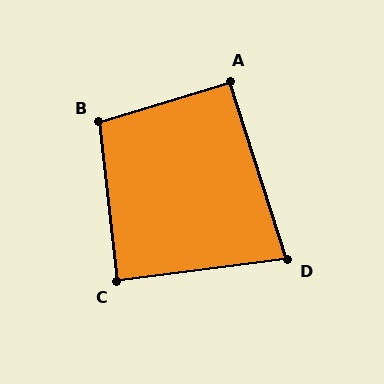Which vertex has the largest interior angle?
B, at approximately 101 degrees.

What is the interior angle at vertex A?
Approximately 91 degrees (approximately right).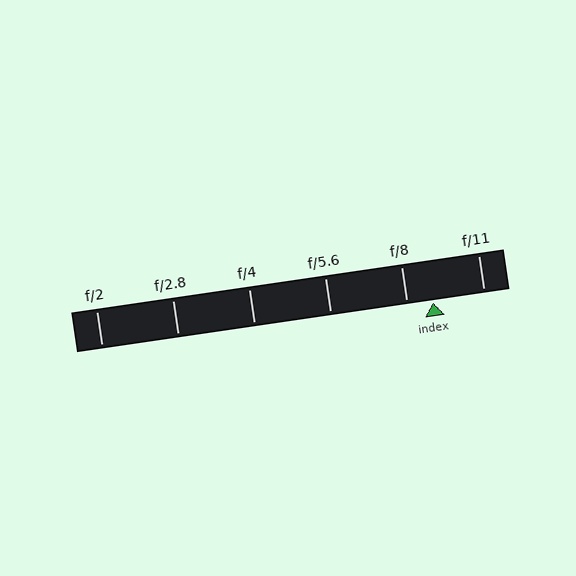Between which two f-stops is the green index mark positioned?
The index mark is between f/8 and f/11.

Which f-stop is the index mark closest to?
The index mark is closest to f/8.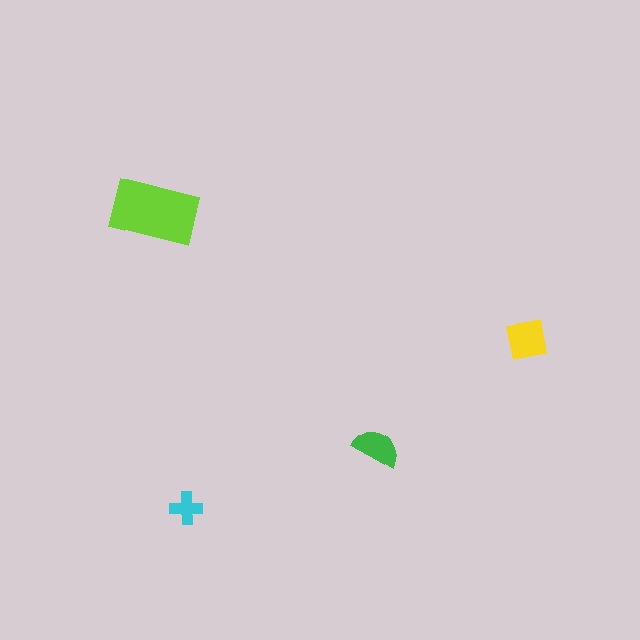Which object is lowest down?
The cyan cross is bottommost.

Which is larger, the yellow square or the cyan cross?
The yellow square.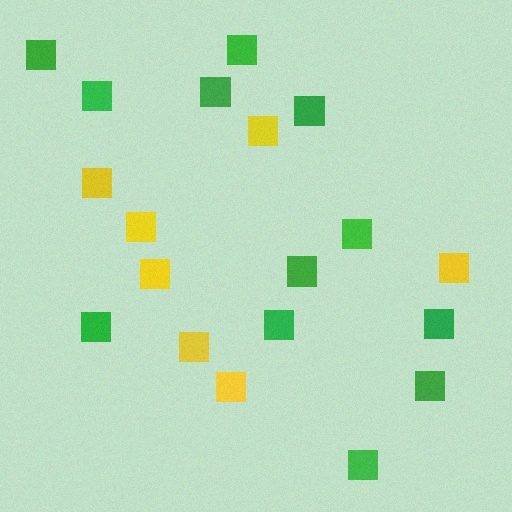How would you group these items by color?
There are 2 groups: one group of yellow squares (7) and one group of green squares (12).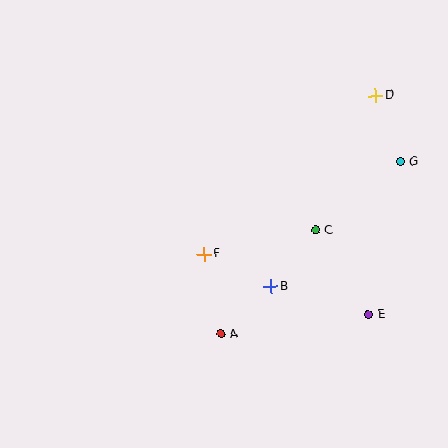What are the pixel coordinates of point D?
Point D is at (376, 96).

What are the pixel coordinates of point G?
Point G is at (400, 162).